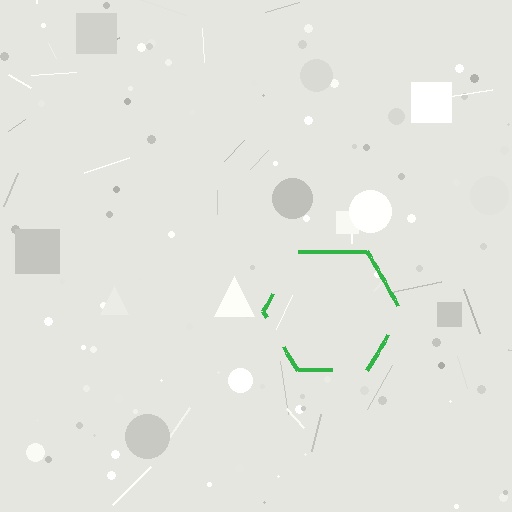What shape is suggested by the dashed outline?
The dashed outline suggests a hexagon.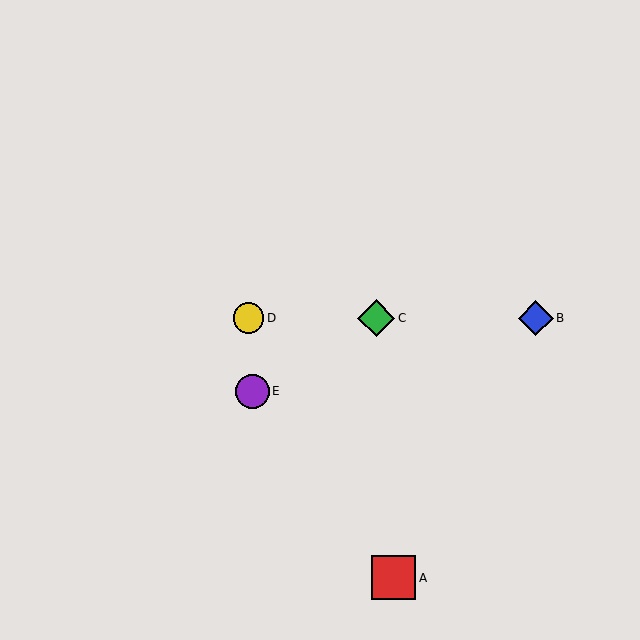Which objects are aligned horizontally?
Objects B, C, D are aligned horizontally.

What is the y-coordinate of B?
Object B is at y≈318.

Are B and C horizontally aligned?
Yes, both are at y≈318.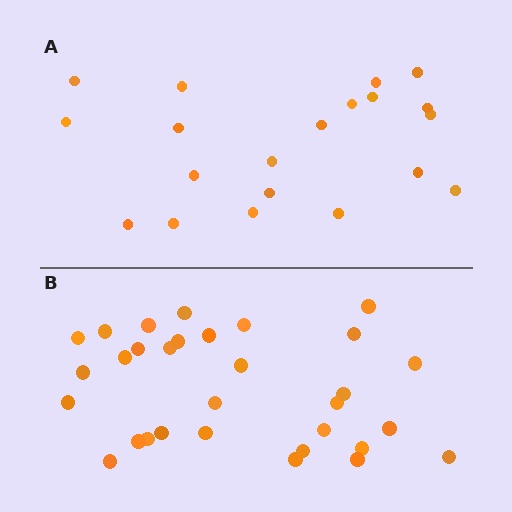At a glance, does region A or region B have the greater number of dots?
Region B (the bottom region) has more dots.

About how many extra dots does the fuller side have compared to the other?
Region B has roughly 12 or so more dots than region A.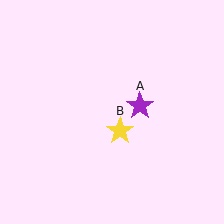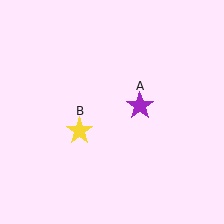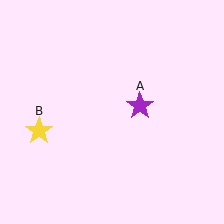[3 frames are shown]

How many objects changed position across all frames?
1 object changed position: yellow star (object B).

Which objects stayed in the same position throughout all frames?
Purple star (object A) remained stationary.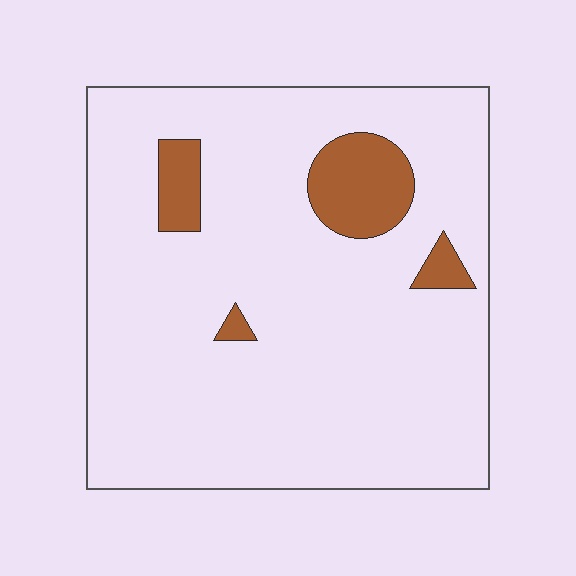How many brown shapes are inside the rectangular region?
4.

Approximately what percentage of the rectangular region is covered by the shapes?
Approximately 10%.